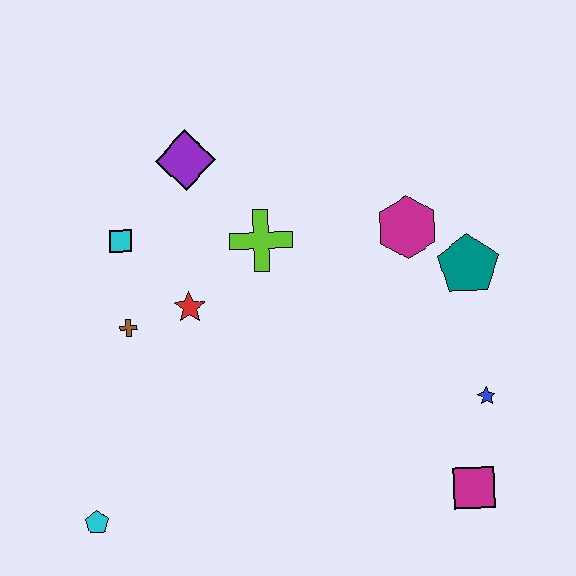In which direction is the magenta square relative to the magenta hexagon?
The magenta square is below the magenta hexagon.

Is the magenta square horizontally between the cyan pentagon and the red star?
No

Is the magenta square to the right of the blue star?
No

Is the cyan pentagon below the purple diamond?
Yes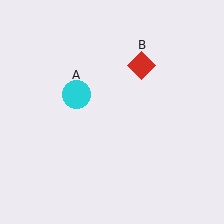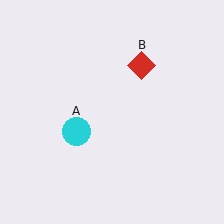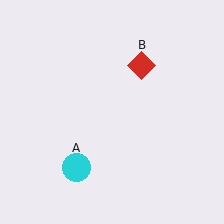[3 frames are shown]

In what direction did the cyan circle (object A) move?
The cyan circle (object A) moved down.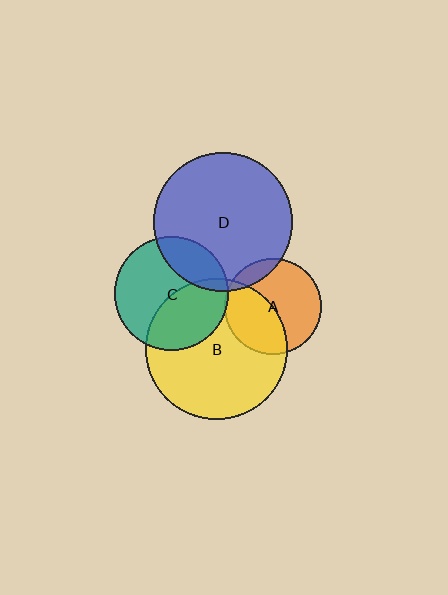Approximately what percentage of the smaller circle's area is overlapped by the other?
Approximately 45%.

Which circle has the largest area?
Circle B (yellow).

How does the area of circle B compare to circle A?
Approximately 2.2 times.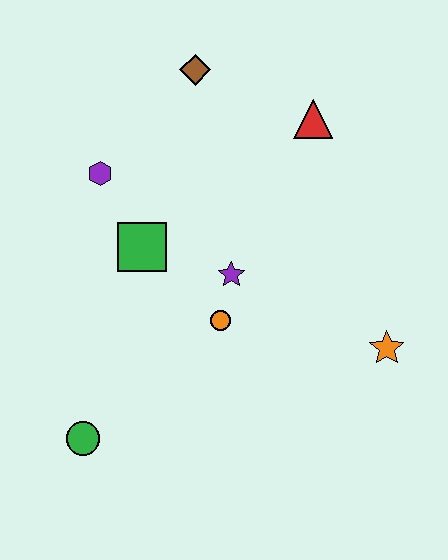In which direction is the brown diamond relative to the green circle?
The brown diamond is above the green circle.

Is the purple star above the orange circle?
Yes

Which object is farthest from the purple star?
The green circle is farthest from the purple star.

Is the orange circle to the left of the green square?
No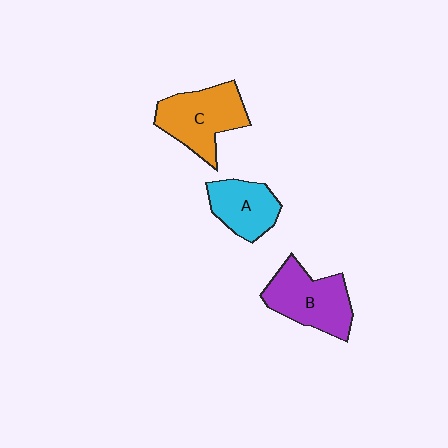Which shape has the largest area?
Shape C (orange).